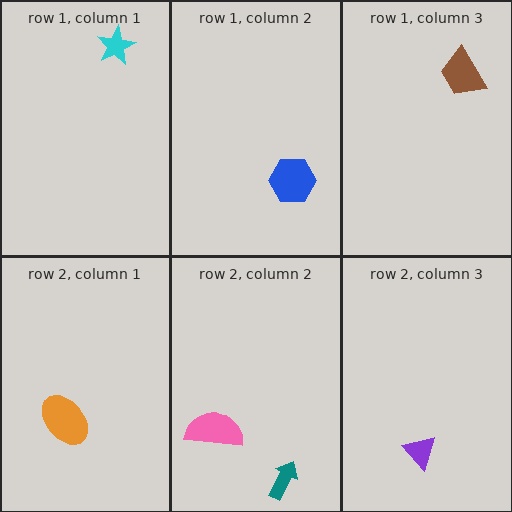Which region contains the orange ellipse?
The row 2, column 1 region.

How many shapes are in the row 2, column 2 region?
2.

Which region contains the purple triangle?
The row 2, column 3 region.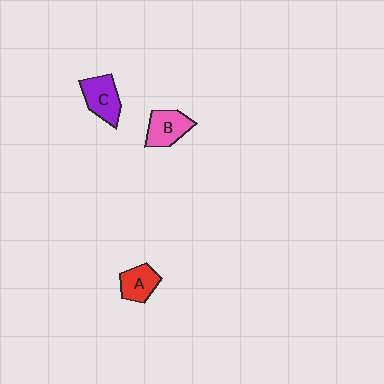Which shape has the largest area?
Shape C (purple).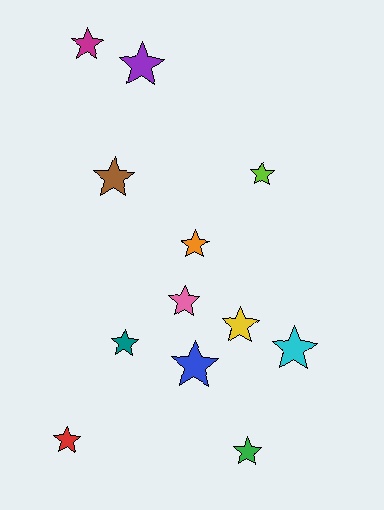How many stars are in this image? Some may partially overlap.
There are 12 stars.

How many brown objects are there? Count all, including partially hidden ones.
There is 1 brown object.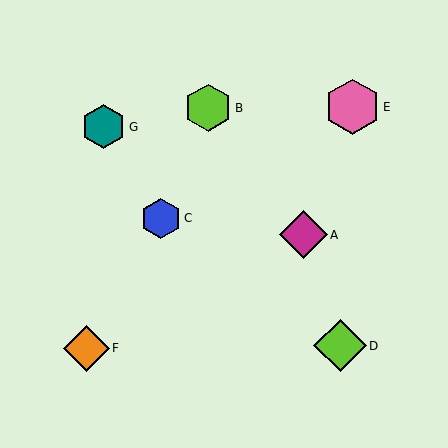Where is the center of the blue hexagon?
The center of the blue hexagon is at (161, 218).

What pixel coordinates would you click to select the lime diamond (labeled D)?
Click at (340, 346) to select the lime diamond D.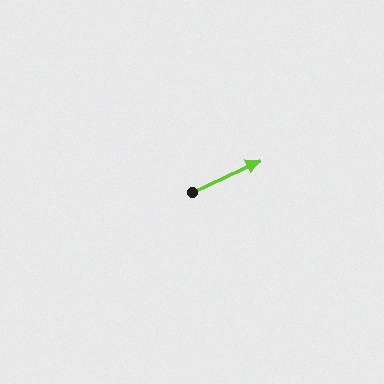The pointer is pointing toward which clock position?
Roughly 2 o'clock.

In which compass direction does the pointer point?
Northeast.